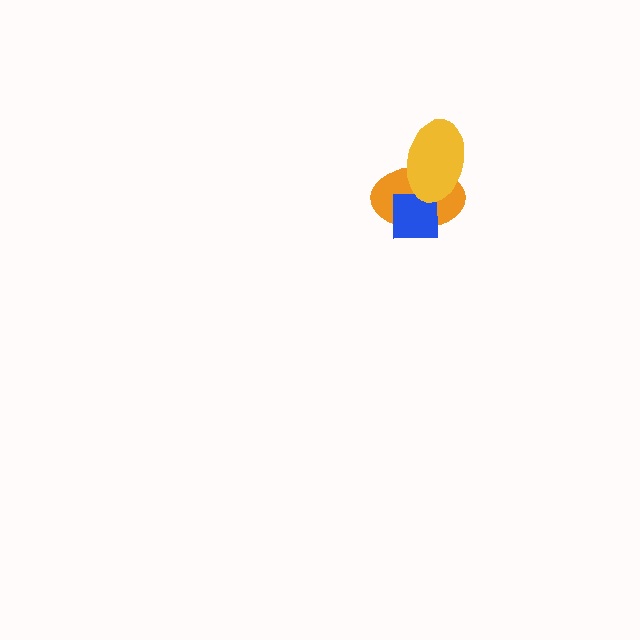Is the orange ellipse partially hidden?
Yes, it is partially covered by another shape.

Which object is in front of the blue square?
The yellow ellipse is in front of the blue square.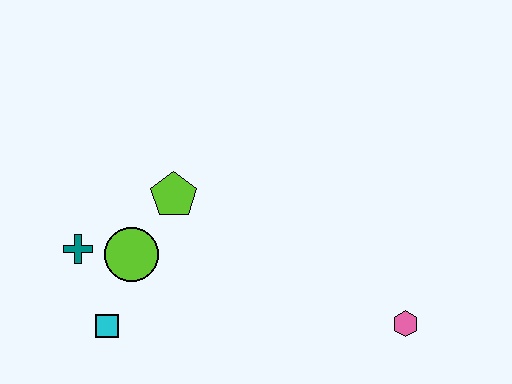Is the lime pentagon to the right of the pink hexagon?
No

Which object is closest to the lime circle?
The teal cross is closest to the lime circle.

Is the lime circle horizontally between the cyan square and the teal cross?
No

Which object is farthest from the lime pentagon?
The pink hexagon is farthest from the lime pentagon.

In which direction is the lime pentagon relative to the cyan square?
The lime pentagon is above the cyan square.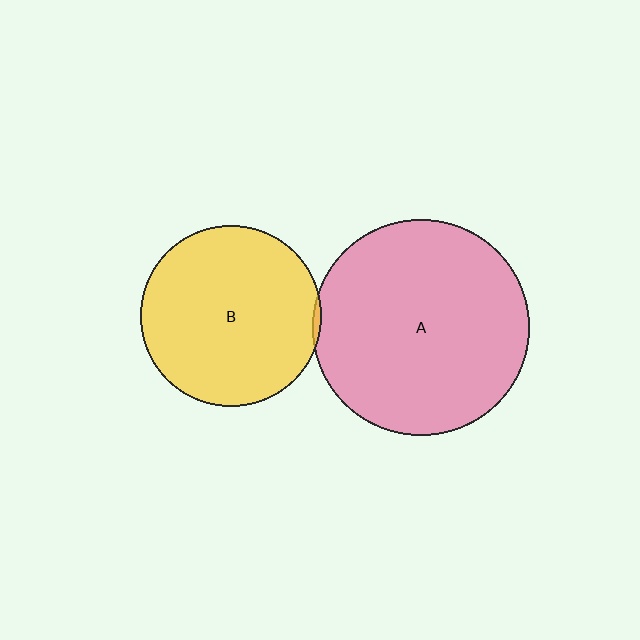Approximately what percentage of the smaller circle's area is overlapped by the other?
Approximately 5%.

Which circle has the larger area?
Circle A (pink).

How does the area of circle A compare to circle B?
Approximately 1.4 times.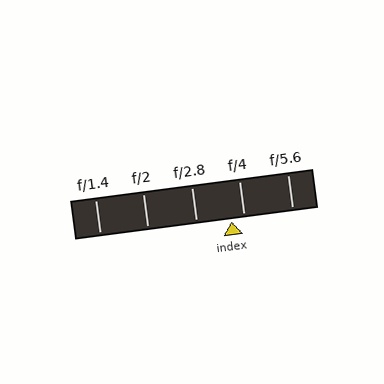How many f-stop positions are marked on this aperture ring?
There are 5 f-stop positions marked.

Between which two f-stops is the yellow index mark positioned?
The index mark is between f/2.8 and f/4.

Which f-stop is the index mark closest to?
The index mark is closest to f/4.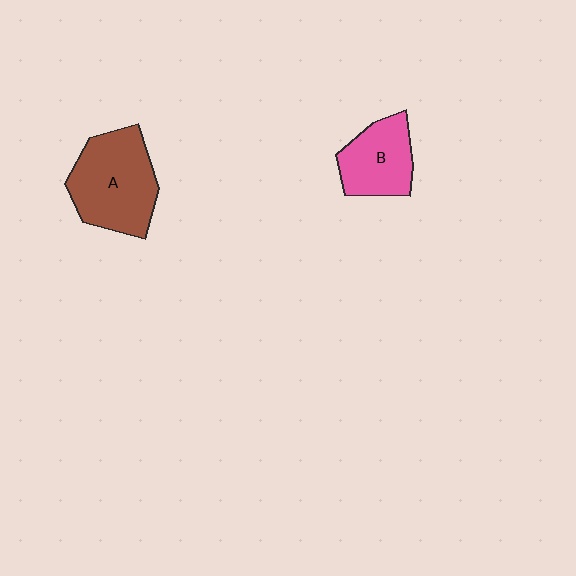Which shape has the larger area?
Shape A (brown).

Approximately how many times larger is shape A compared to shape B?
Approximately 1.5 times.